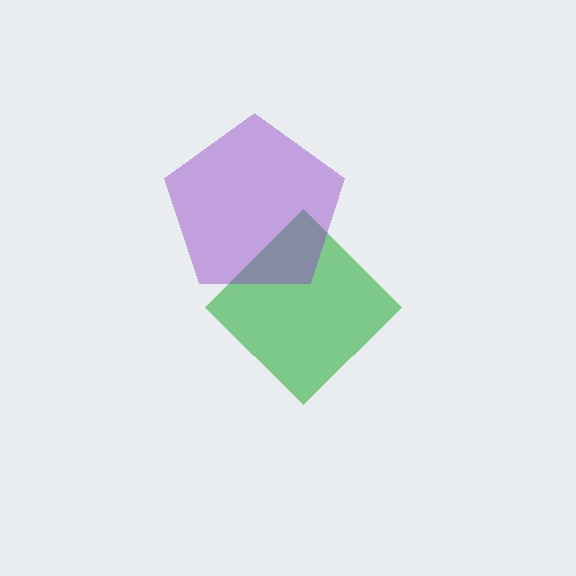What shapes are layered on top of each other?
The layered shapes are: a green diamond, a purple pentagon.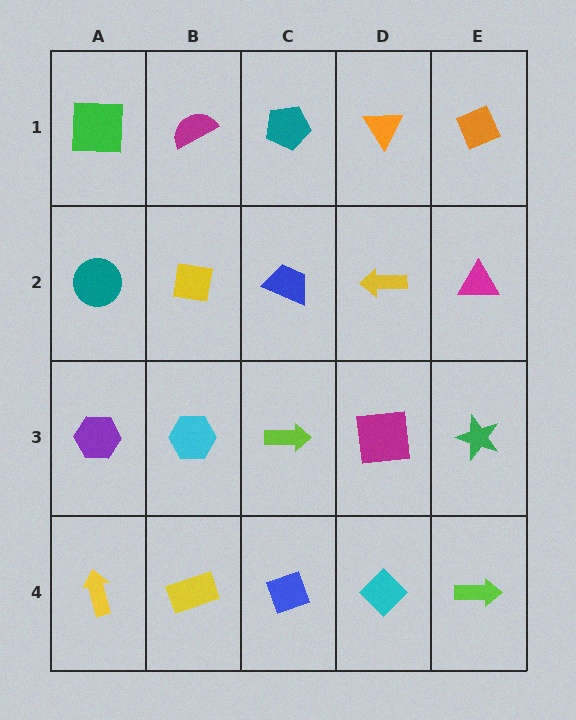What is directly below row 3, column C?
A blue diamond.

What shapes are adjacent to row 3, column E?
A magenta triangle (row 2, column E), a lime arrow (row 4, column E), a magenta square (row 3, column D).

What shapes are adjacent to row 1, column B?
A yellow square (row 2, column B), a green square (row 1, column A), a teal pentagon (row 1, column C).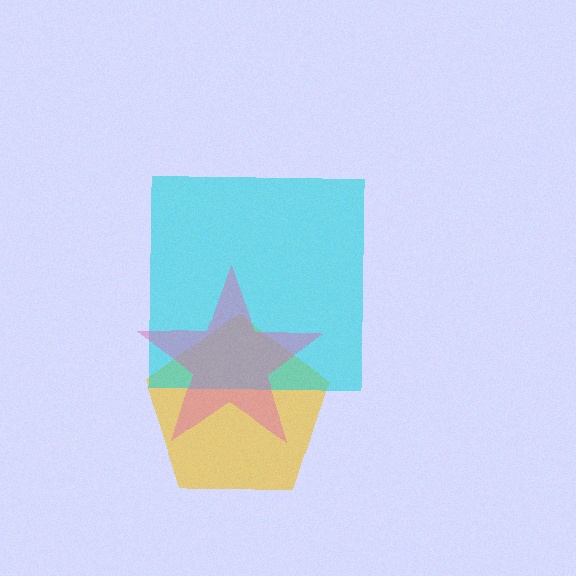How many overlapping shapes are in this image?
There are 3 overlapping shapes in the image.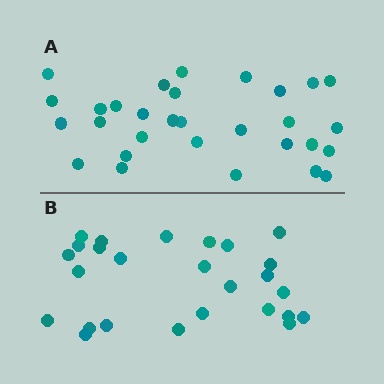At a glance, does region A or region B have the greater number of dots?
Region A (the top region) has more dots.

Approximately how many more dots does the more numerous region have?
Region A has about 4 more dots than region B.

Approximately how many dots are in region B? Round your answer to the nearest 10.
About 30 dots. (The exact count is 26, which rounds to 30.)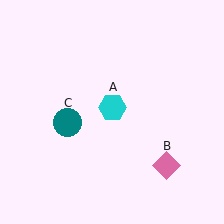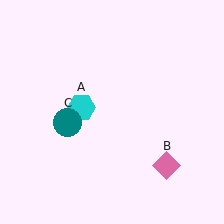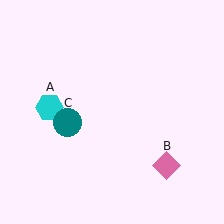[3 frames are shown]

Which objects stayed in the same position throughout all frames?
Pink diamond (object B) and teal circle (object C) remained stationary.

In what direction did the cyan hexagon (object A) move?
The cyan hexagon (object A) moved left.